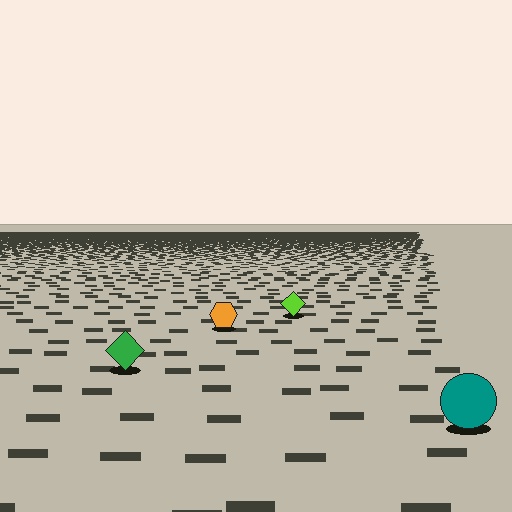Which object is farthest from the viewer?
The lime diamond is farthest from the viewer. It appears smaller and the ground texture around it is denser.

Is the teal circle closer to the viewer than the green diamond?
Yes. The teal circle is closer — you can tell from the texture gradient: the ground texture is coarser near it.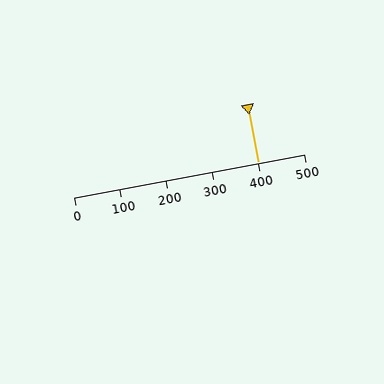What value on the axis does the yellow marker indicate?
The marker indicates approximately 400.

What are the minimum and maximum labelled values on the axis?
The axis runs from 0 to 500.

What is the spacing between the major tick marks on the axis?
The major ticks are spaced 100 apart.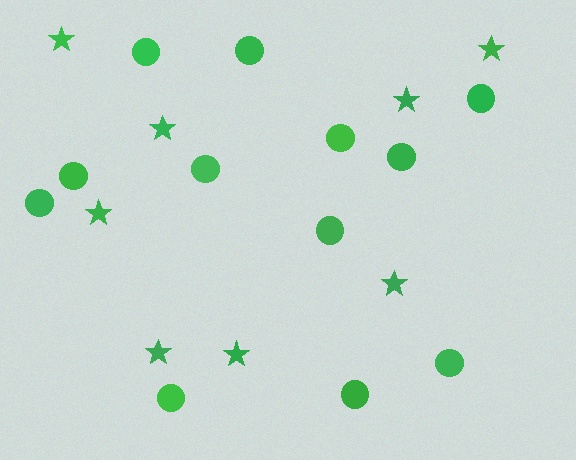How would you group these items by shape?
There are 2 groups: one group of circles (12) and one group of stars (8).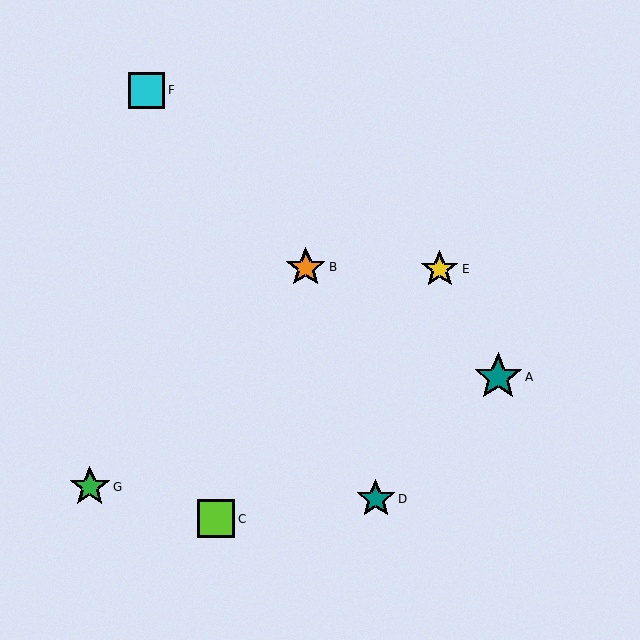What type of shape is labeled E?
Shape E is a yellow star.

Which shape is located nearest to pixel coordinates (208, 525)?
The lime square (labeled C) at (216, 519) is nearest to that location.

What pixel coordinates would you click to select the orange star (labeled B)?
Click at (306, 267) to select the orange star B.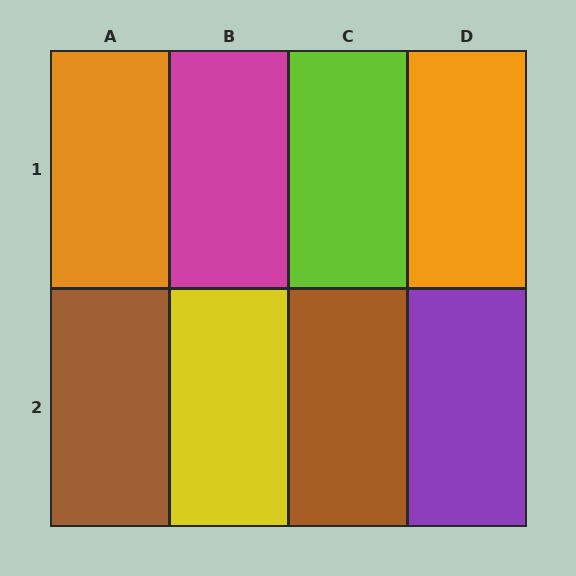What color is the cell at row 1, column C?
Lime.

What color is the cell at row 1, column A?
Orange.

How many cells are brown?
2 cells are brown.